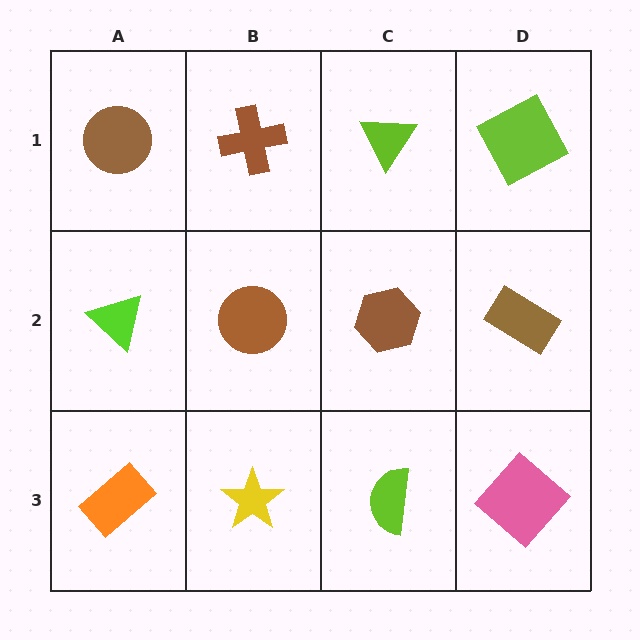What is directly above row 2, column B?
A brown cross.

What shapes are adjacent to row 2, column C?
A lime triangle (row 1, column C), a lime semicircle (row 3, column C), a brown circle (row 2, column B), a brown rectangle (row 2, column D).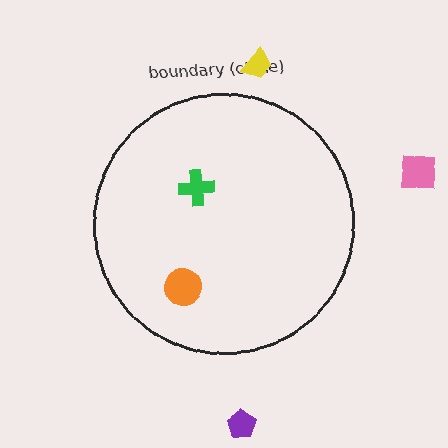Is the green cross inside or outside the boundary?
Inside.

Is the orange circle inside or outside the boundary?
Inside.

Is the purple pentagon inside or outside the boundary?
Outside.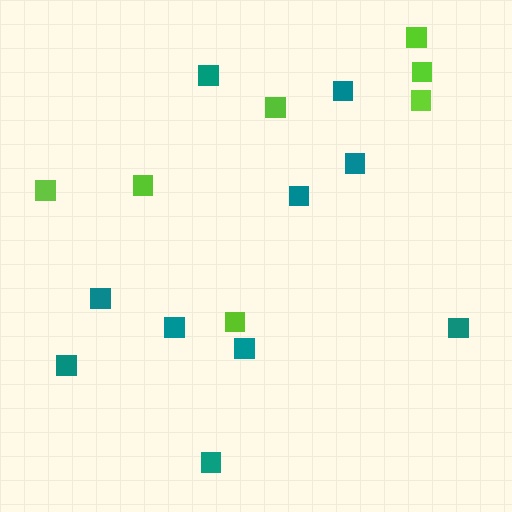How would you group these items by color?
There are 2 groups: one group of teal squares (10) and one group of lime squares (7).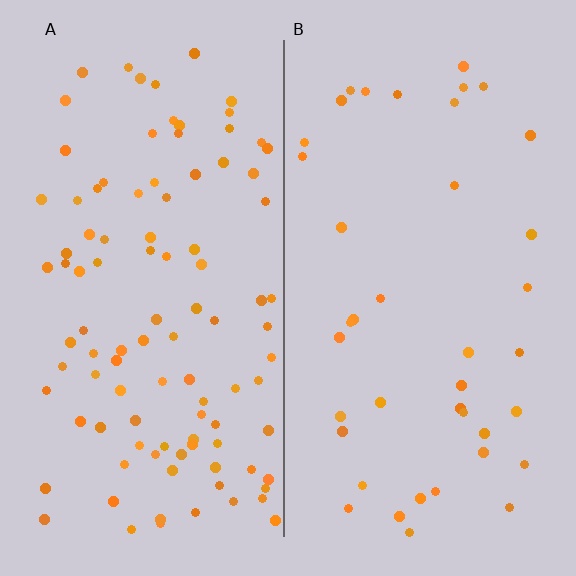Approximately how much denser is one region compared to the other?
Approximately 2.5× — region A over region B.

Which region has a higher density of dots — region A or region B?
A (the left).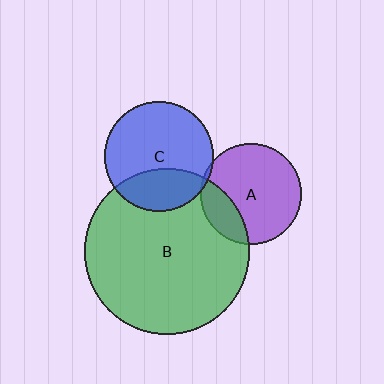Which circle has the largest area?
Circle B (green).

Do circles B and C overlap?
Yes.